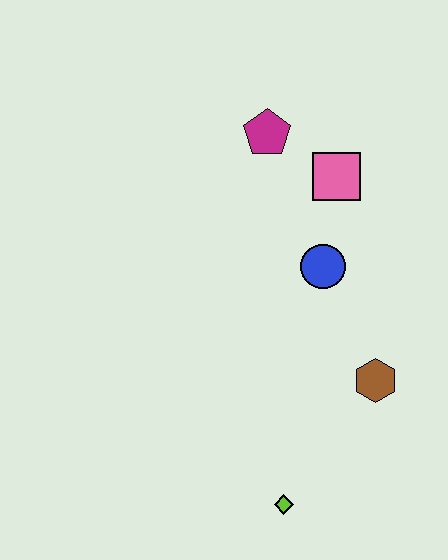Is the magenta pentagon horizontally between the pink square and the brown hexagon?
No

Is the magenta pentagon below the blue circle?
No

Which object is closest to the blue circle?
The pink square is closest to the blue circle.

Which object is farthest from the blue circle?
The lime diamond is farthest from the blue circle.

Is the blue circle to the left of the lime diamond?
No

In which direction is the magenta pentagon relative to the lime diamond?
The magenta pentagon is above the lime diamond.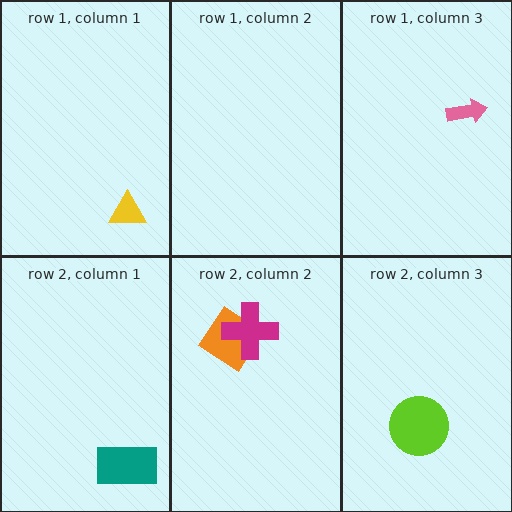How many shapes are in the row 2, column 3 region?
1.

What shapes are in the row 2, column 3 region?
The lime circle.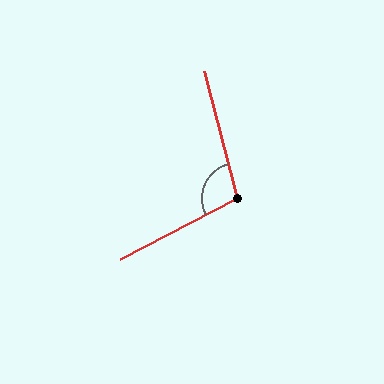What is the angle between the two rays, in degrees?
Approximately 103 degrees.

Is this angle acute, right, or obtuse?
It is obtuse.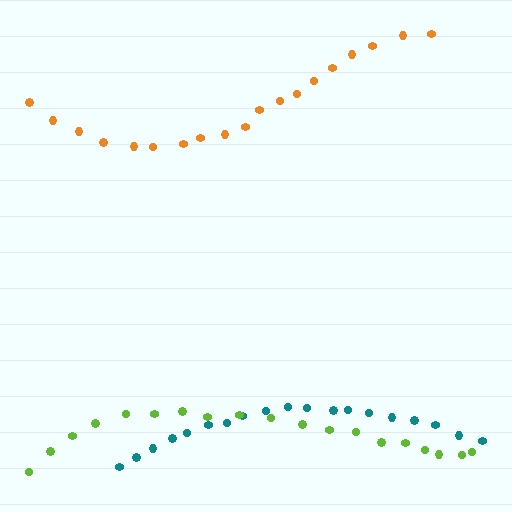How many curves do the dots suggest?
There are 3 distinct paths.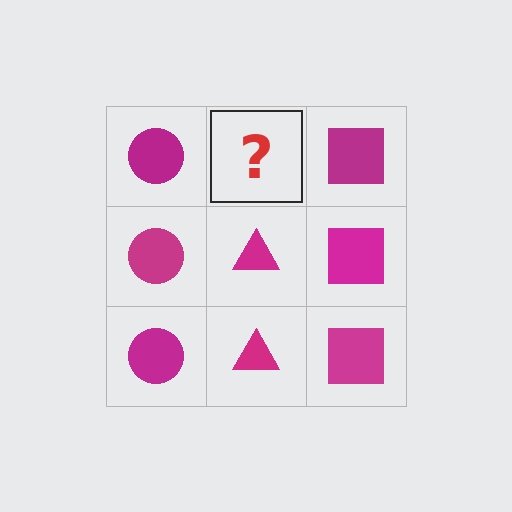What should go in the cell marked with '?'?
The missing cell should contain a magenta triangle.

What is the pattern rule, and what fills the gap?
The rule is that each column has a consistent shape. The gap should be filled with a magenta triangle.